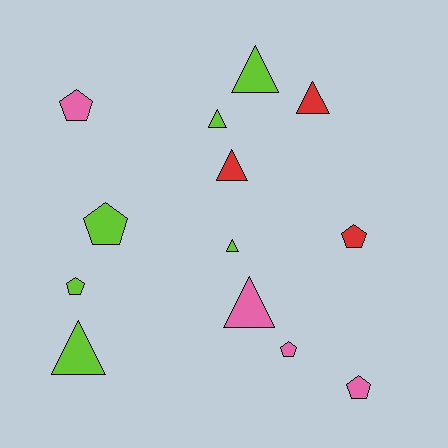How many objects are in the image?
There are 13 objects.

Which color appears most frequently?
Lime, with 6 objects.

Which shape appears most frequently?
Triangle, with 7 objects.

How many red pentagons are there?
There is 1 red pentagon.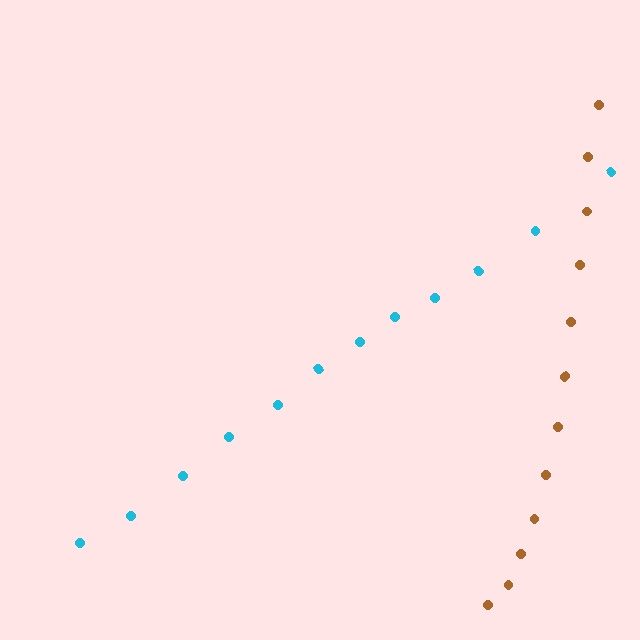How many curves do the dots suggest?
There are 2 distinct paths.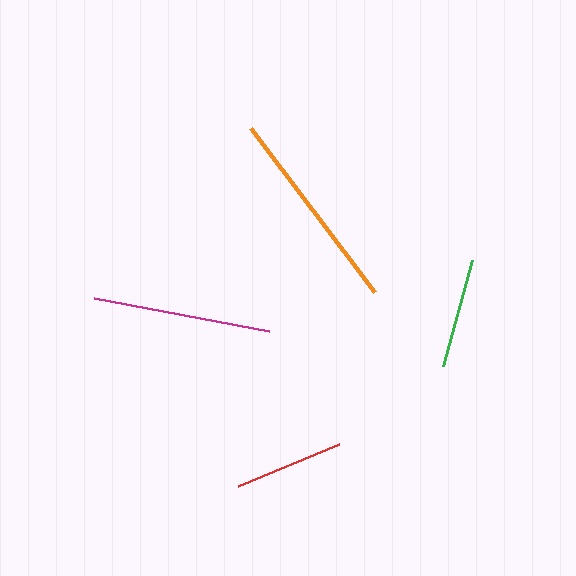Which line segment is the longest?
The orange line is the longest at approximately 206 pixels.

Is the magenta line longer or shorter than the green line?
The magenta line is longer than the green line.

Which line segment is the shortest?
The green line is the shortest at approximately 110 pixels.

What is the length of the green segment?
The green segment is approximately 110 pixels long.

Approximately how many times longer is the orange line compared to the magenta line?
The orange line is approximately 1.2 times the length of the magenta line.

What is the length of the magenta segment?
The magenta segment is approximately 178 pixels long.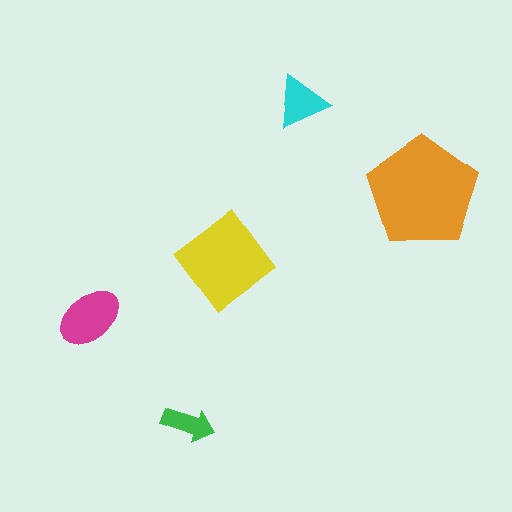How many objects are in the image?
There are 5 objects in the image.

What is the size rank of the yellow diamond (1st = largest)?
2nd.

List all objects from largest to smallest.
The orange pentagon, the yellow diamond, the magenta ellipse, the cyan triangle, the green arrow.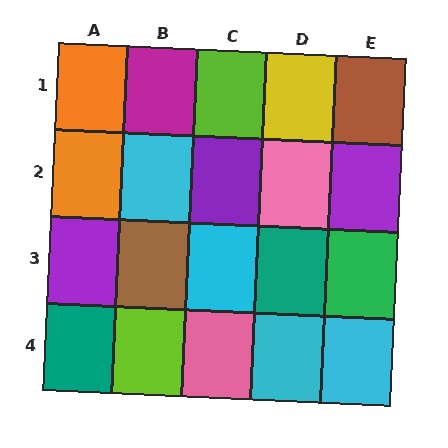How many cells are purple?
3 cells are purple.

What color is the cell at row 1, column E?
Brown.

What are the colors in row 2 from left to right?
Orange, cyan, purple, pink, purple.